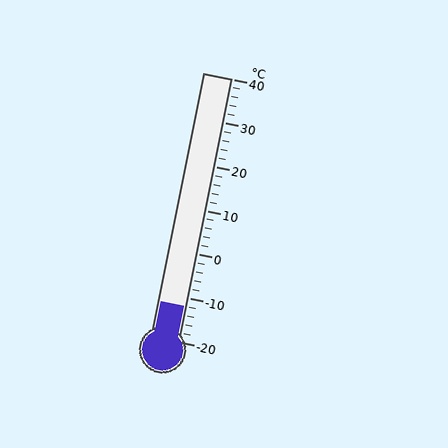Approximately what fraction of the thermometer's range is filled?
The thermometer is filled to approximately 15% of its range.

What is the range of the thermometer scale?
The thermometer scale ranges from -20°C to 40°C.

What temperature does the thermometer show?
The thermometer shows approximately -12°C.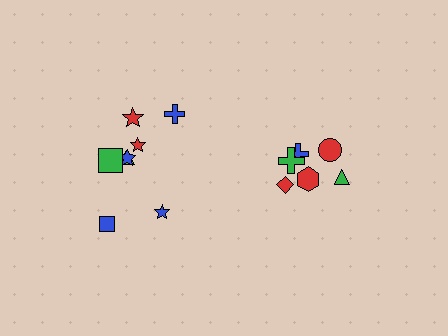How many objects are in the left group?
There are 8 objects.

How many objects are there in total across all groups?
There are 14 objects.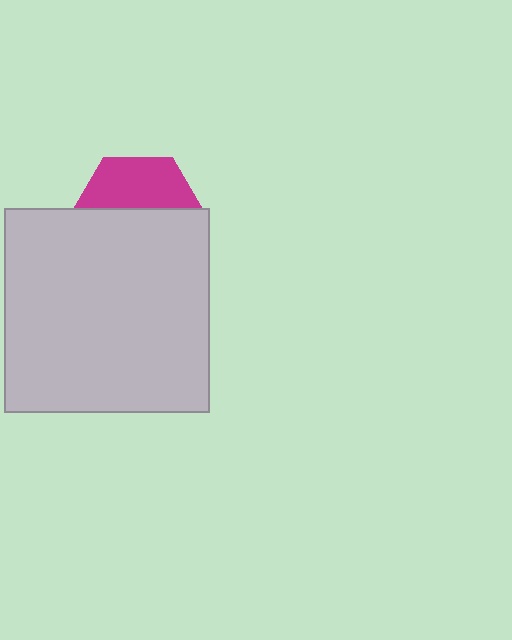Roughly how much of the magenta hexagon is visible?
A small part of it is visible (roughly 39%).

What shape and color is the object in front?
The object in front is a light gray square.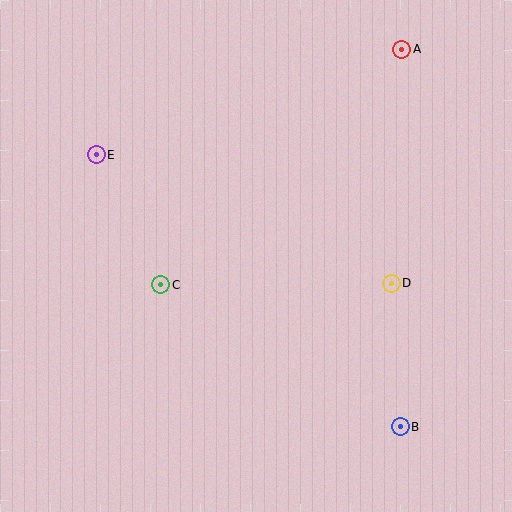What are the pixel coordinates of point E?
Point E is at (96, 155).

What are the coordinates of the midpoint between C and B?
The midpoint between C and B is at (280, 356).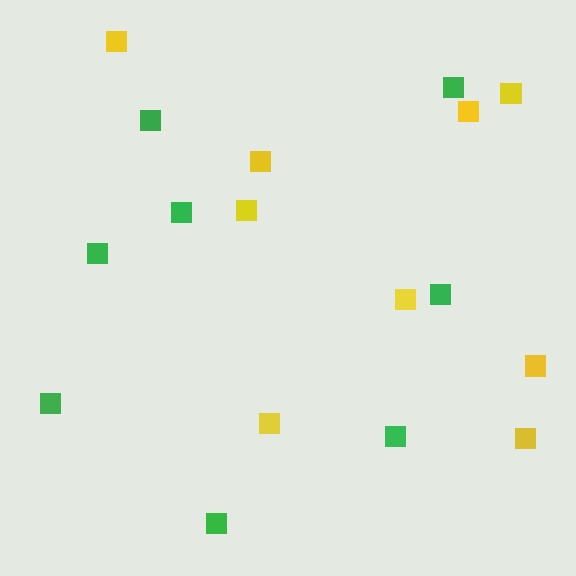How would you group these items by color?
There are 2 groups: one group of yellow squares (9) and one group of green squares (8).